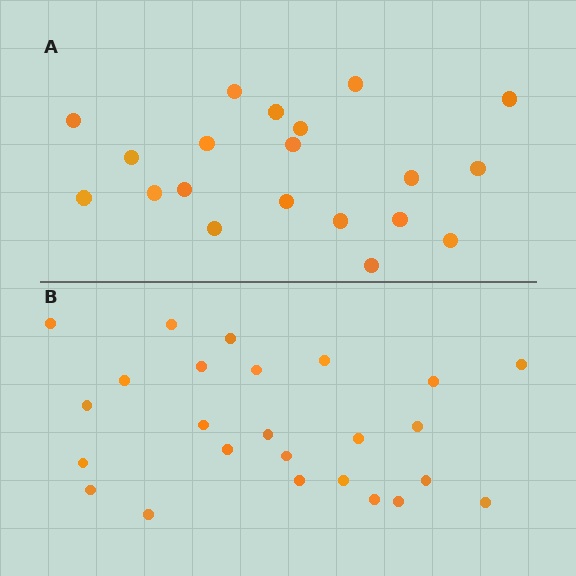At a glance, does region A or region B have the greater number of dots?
Region B (the bottom region) has more dots.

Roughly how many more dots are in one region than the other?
Region B has about 5 more dots than region A.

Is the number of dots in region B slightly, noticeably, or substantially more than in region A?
Region B has noticeably more, but not dramatically so. The ratio is roughly 1.2 to 1.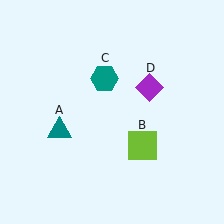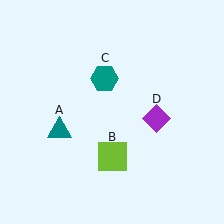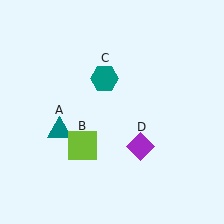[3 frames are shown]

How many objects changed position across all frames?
2 objects changed position: lime square (object B), purple diamond (object D).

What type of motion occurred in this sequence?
The lime square (object B), purple diamond (object D) rotated clockwise around the center of the scene.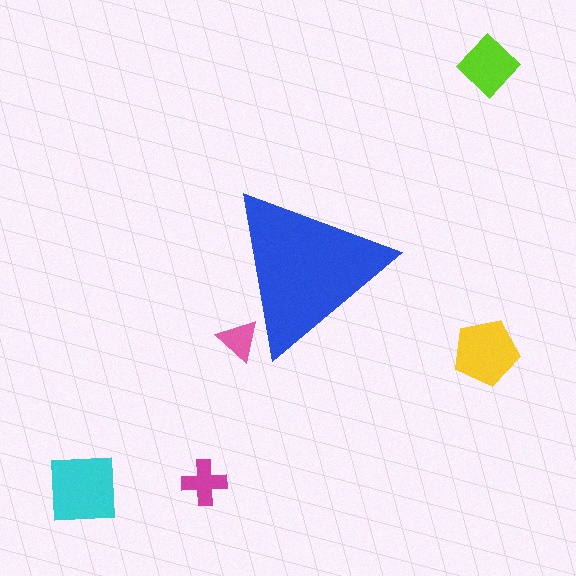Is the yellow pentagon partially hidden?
No, the yellow pentagon is fully visible.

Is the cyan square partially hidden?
No, the cyan square is fully visible.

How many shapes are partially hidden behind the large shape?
1 shape is partially hidden.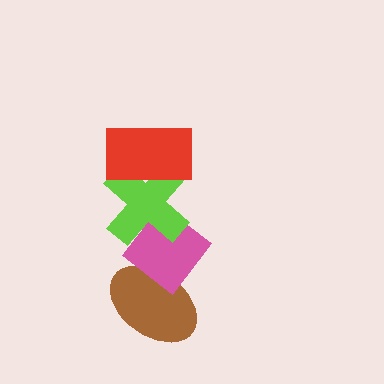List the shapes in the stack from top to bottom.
From top to bottom: the red rectangle, the lime cross, the pink diamond, the brown ellipse.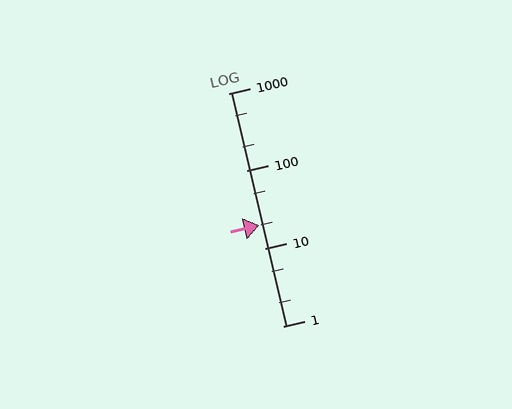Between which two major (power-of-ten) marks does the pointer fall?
The pointer is between 10 and 100.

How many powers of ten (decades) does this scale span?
The scale spans 3 decades, from 1 to 1000.